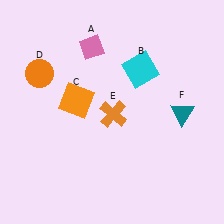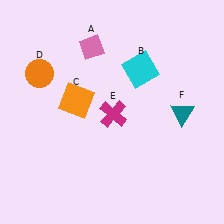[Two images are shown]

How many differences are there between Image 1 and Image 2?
There is 1 difference between the two images.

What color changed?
The cross (E) changed from orange in Image 1 to magenta in Image 2.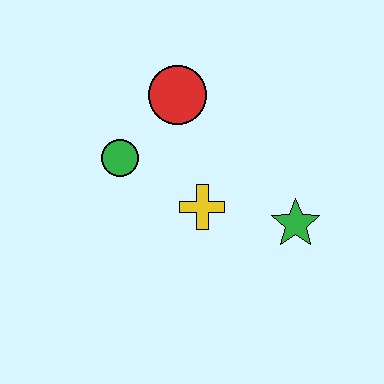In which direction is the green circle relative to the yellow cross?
The green circle is to the left of the yellow cross.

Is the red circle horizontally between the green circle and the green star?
Yes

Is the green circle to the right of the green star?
No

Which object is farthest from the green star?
The green circle is farthest from the green star.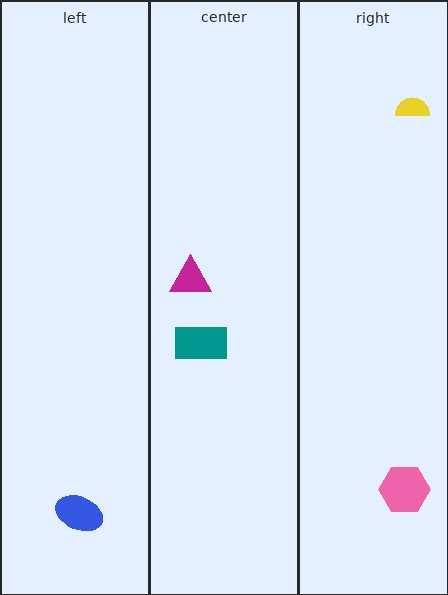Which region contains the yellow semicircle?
The right region.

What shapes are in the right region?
The yellow semicircle, the pink hexagon.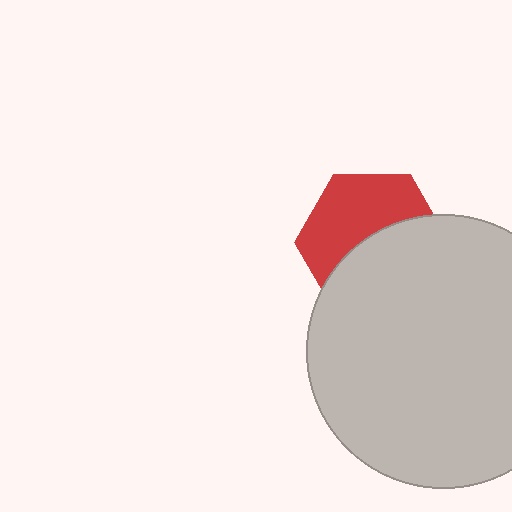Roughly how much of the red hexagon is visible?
About half of it is visible (roughly 49%).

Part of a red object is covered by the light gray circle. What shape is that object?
It is a hexagon.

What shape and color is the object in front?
The object in front is a light gray circle.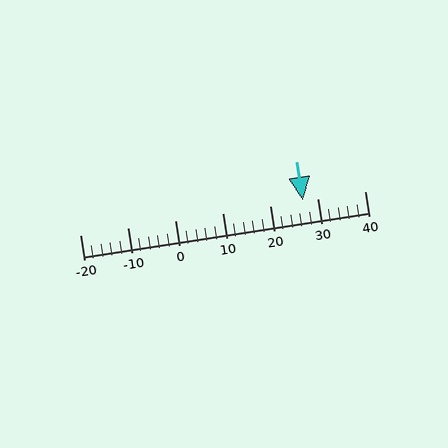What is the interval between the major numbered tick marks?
The major tick marks are spaced 10 units apart.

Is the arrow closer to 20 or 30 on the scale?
The arrow is closer to 30.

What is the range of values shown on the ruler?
The ruler shows values from -20 to 40.